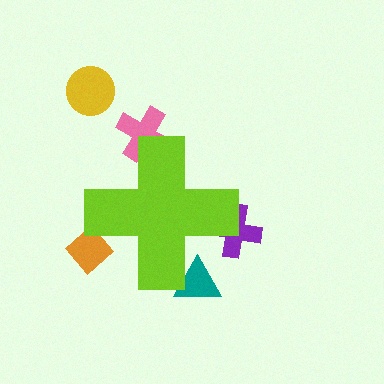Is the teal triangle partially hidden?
Yes, the teal triangle is partially hidden behind the lime cross.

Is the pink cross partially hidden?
Yes, the pink cross is partially hidden behind the lime cross.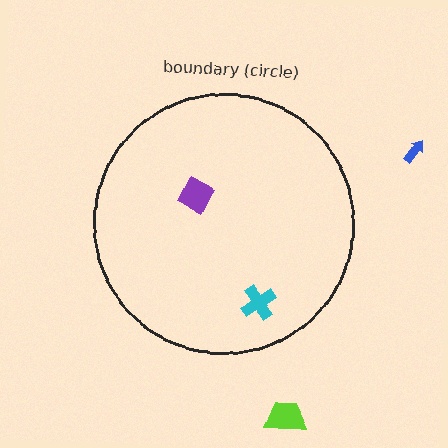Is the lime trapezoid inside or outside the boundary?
Outside.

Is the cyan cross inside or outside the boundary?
Inside.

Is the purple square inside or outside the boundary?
Inside.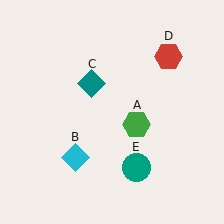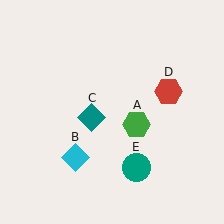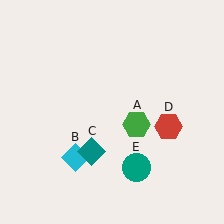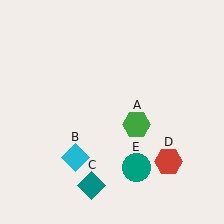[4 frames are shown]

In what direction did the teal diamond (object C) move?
The teal diamond (object C) moved down.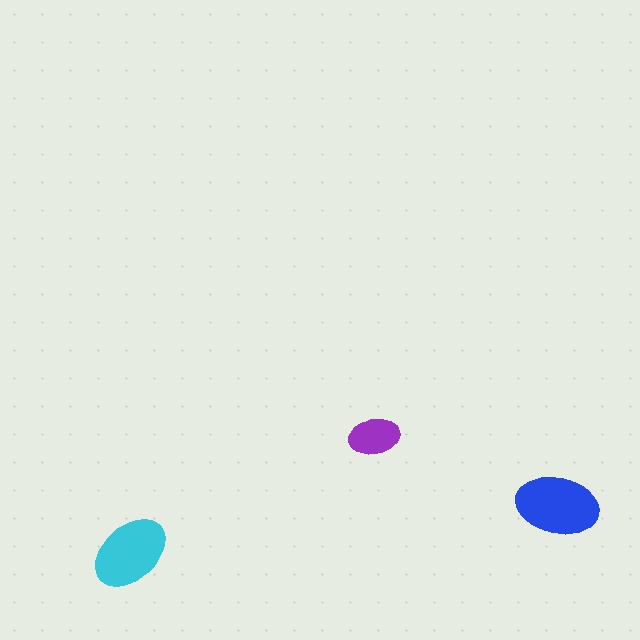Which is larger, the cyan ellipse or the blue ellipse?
The blue one.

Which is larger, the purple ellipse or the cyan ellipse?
The cyan one.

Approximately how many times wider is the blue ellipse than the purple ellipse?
About 1.5 times wider.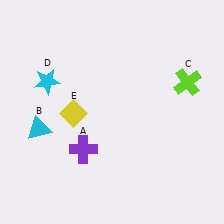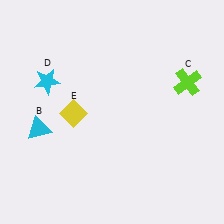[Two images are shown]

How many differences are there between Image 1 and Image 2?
There is 1 difference between the two images.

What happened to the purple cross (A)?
The purple cross (A) was removed in Image 2. It was in the bottom-left area of Image 1.